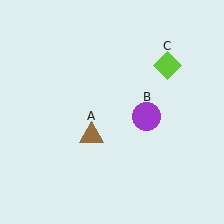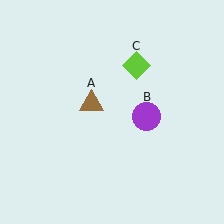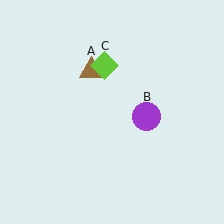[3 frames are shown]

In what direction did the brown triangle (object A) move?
The brown triangle (object A) moved up.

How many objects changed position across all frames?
2 objects changed position: brown triangle (object A), lime diamond (object C).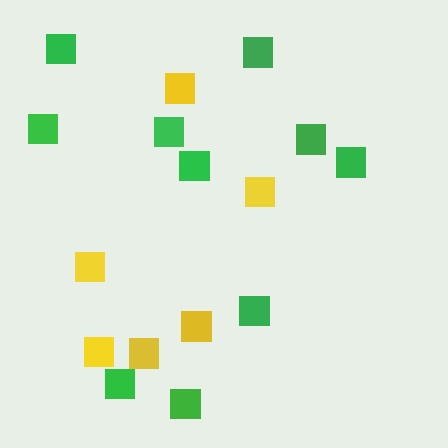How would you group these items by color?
There are 2 groups: one group of yellow squares (6) and one group of green squares (10).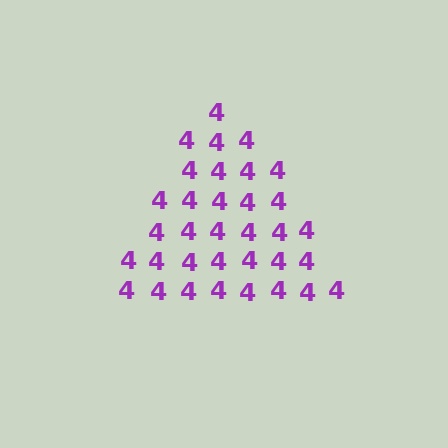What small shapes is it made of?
It is made of small digit 4's.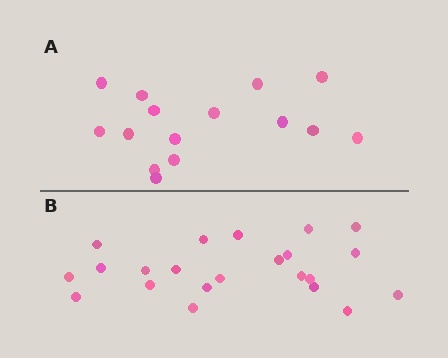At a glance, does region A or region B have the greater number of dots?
Region B (the bottom region) has more dots.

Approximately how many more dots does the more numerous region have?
Region B has roughly 8 or so more dots than region A.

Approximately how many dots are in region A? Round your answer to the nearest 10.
About 20 dots. (The exact count is 15, which rounds to 20.)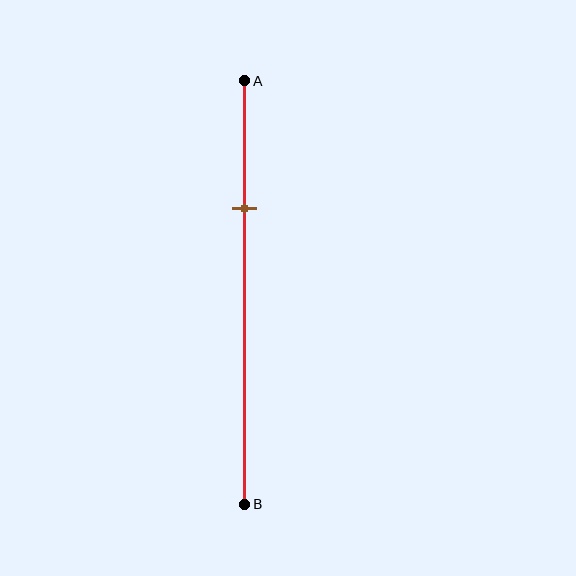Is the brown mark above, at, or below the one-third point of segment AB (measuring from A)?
The brown mark is above the one-third point of segment AB.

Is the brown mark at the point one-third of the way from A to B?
No, the mark is at about 30% from A, not at the 33% one-third point.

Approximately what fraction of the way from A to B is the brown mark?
The brown mark is approximately 30% of the way from A to B.